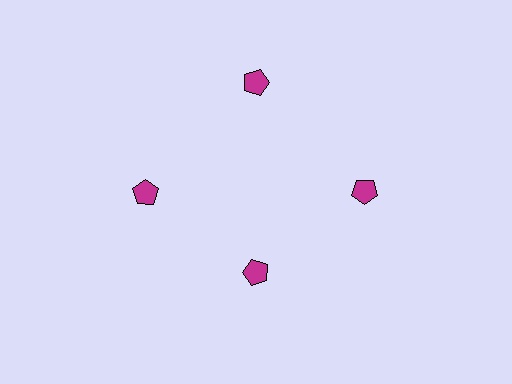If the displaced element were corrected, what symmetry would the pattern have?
It would have 4-fold rotational symmetry — the pattern would map onto itself every 90 degrees.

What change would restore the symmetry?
The symmetry would be restored by moving it outward, back onto the ring so that all 4 pentagons sit at equal angles and equal distance from the center.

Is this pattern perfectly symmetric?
No. The 4 magenta pentagons are arranged in a ring, but one element near the 6 o'clock position is pulled inward toward the center, breaking the 4-fold rotational symmetry.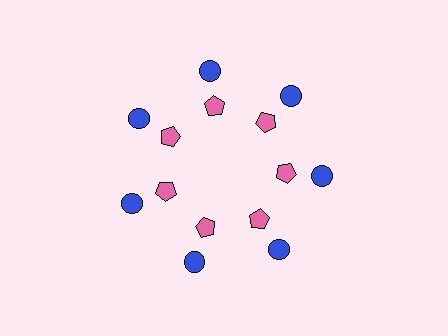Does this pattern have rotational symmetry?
Yes, this pattern has 7-fold rotational symmetry. It looks the same after rotating 51 degrees around the center.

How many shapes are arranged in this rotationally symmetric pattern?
There are 14 shapes, arranged in 7 groups of 2.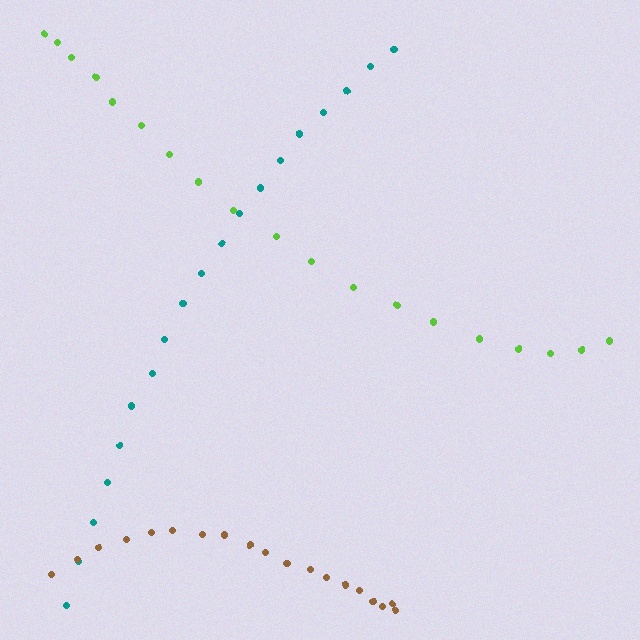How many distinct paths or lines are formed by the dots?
There are 3 distinct paths.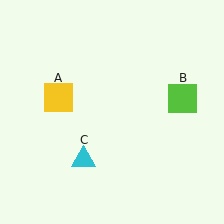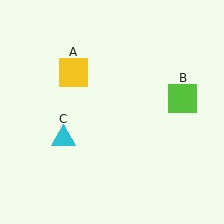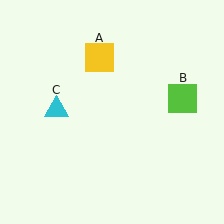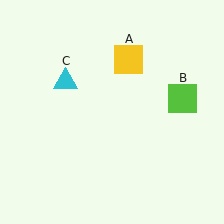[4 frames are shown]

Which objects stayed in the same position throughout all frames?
Lime square (object B) remained stationary.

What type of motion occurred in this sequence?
The yellow square (object A), cyan triangle (object C) rotated clockwise around the center of the scene.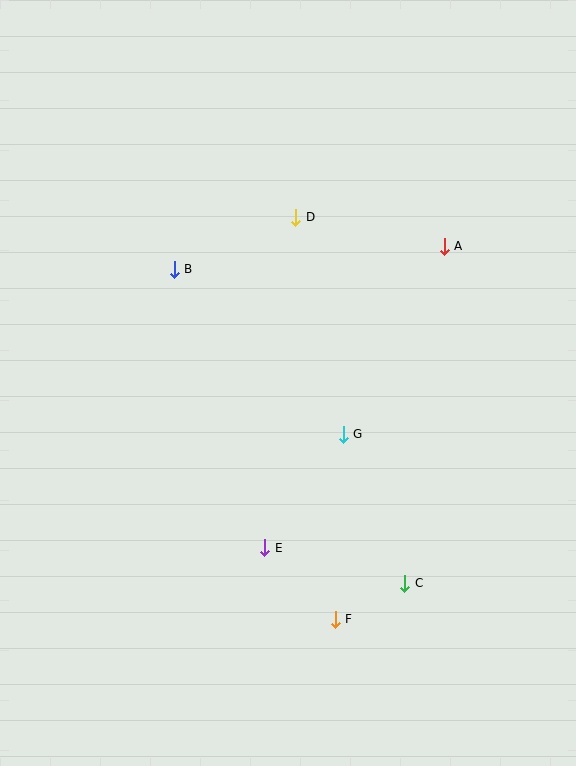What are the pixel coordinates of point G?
Point G is at (343, 434).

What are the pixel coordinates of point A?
Point A is at (444, 246).